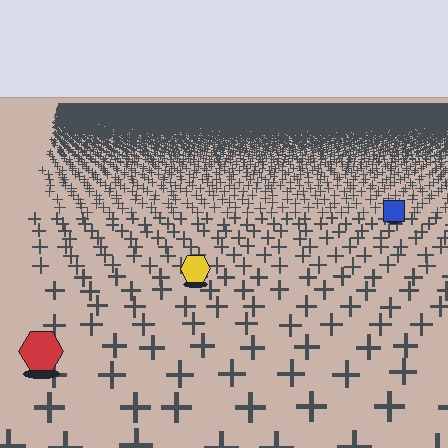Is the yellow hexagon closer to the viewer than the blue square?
Yes. The yellow hexagon is closer — you can tell from the texture gradient: the ground texture is coarser near it.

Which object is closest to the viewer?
The red hexagon is closest. The texture marks near it are larger and more spread out.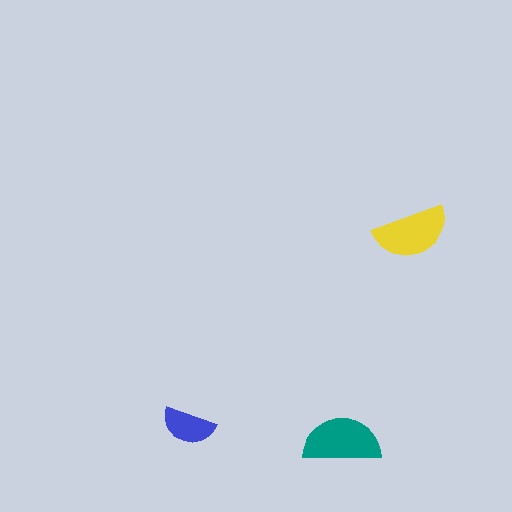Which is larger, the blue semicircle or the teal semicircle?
The teal one.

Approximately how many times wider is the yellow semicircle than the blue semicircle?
About 1.5 times wider.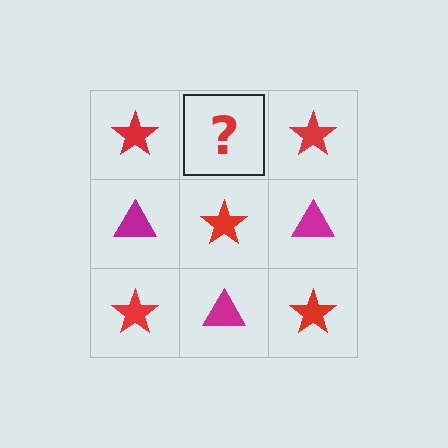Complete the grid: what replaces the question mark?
The question mark should be replaced with a magenta triangle.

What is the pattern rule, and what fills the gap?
The rule is that it alternates red star and magenta triangle in a checkerboard pattern. The gap should be filled with a magenta triangle.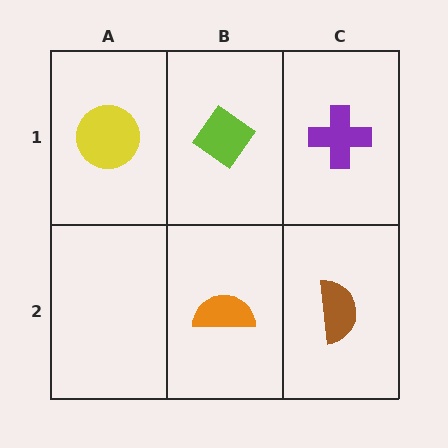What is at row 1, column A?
A yellow circle.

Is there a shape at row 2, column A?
No, that cell is empty.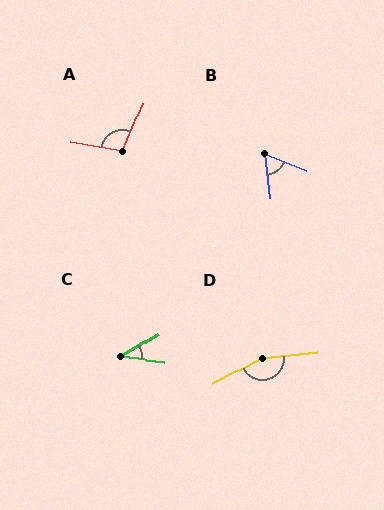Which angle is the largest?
D, at approximately 159 degrees.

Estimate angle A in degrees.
Approximately 104 degrees.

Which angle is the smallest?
C, at approximately 37 degrees.